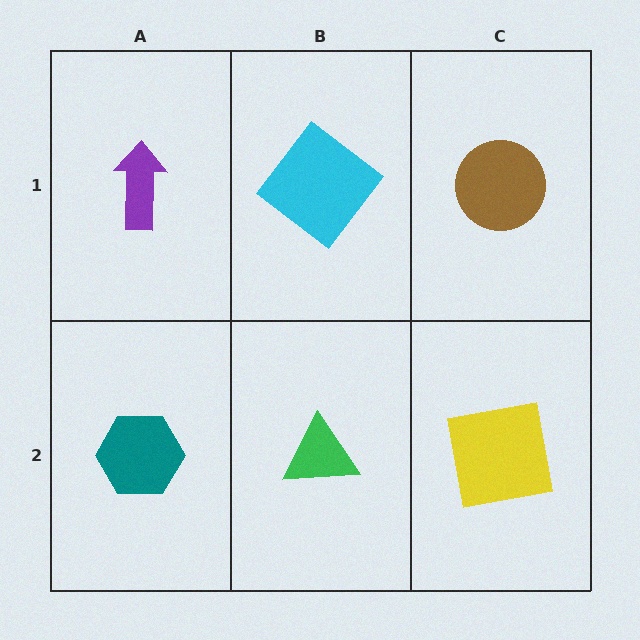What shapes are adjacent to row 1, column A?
A teal hexagon (row 2, column A), a cyan diamond (row 1, column B).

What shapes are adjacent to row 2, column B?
A cyan diamond (row 1, column B), a teal hexagon (row 2, column A), a yellow square (row 2, column C).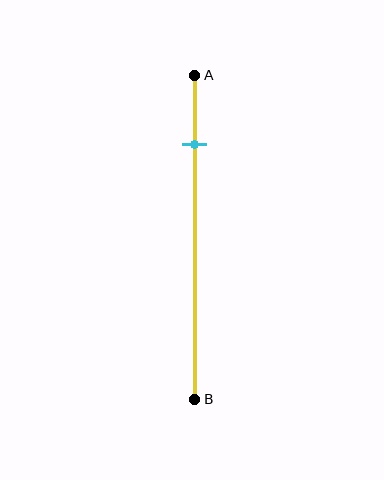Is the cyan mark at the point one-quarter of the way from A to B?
No, the mark is at about 20% from A, not at the 25% one-quarter point.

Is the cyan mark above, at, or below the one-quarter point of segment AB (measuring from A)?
The cyan mark is above the one-quarter point of segment AB.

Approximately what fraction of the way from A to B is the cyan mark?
The cyan mark is approximately 20% of the way from A to B.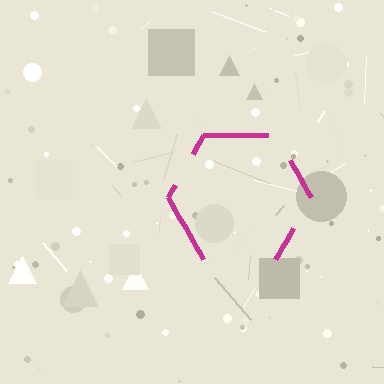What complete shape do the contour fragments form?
The contour fragments form a hexagon.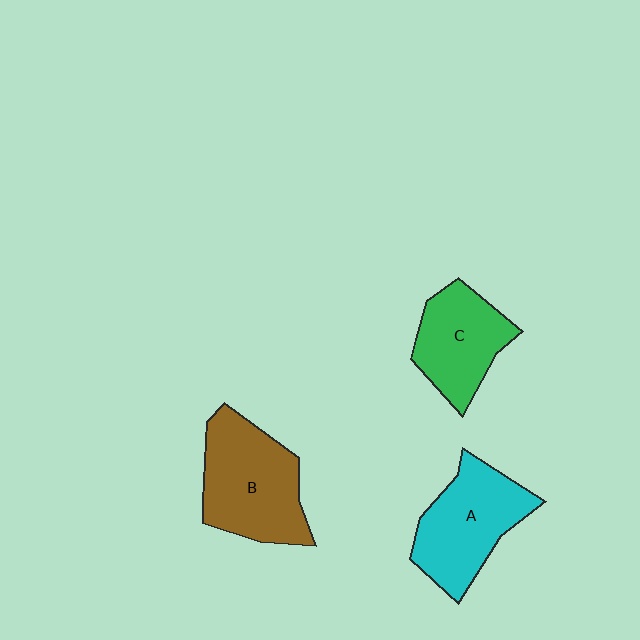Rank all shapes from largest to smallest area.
From largest to smallest: B (brown), A (cyan), C (green).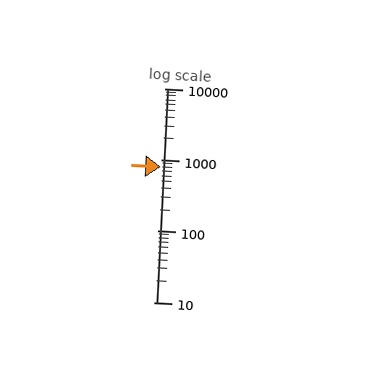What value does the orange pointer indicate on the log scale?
The pointer indicates approximately 800.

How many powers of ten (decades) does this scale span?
The scale spans 3 decades, from 10 to 10000.